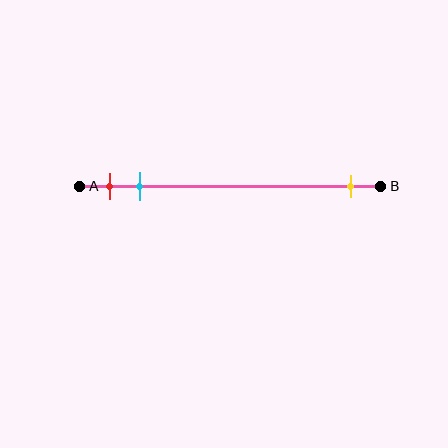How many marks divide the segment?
There are 3 marks dividing the segment.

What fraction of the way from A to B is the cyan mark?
The cyan mark is approximately 20% (0.2) of the way from A to B.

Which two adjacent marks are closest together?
The red and cyan marks are the closest adjacent pair.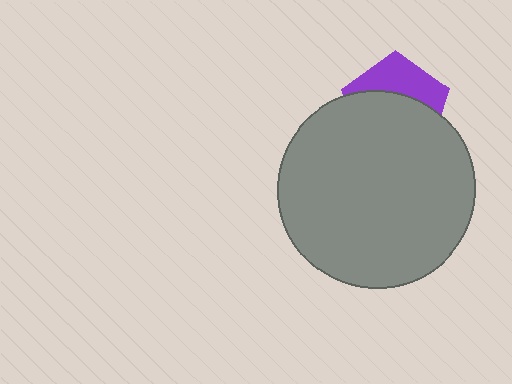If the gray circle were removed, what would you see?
You would see the complete purple pentagon.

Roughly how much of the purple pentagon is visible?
A small part of it is visible (roughly 38%).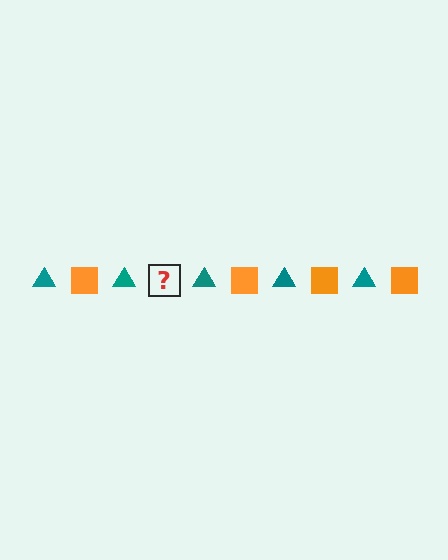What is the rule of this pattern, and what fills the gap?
The rule is that the pattern alternates between teal triangle and orange square. The gap should be filled with an orange square.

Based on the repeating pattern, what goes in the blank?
The blank should be an orange square.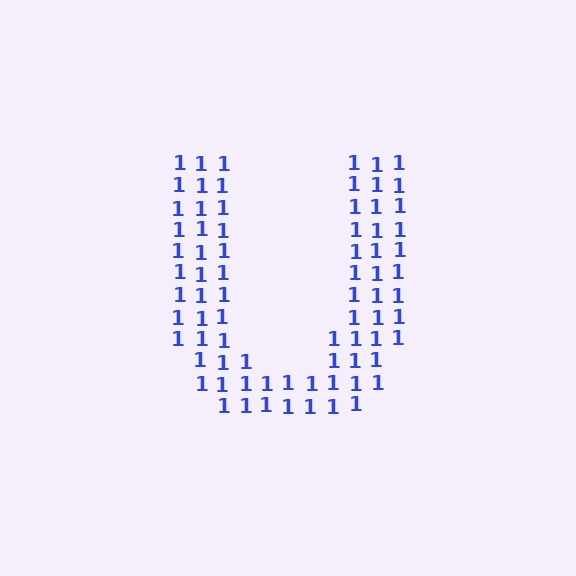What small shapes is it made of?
It is made of small digit 1's.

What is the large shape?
The large shape is the letter U.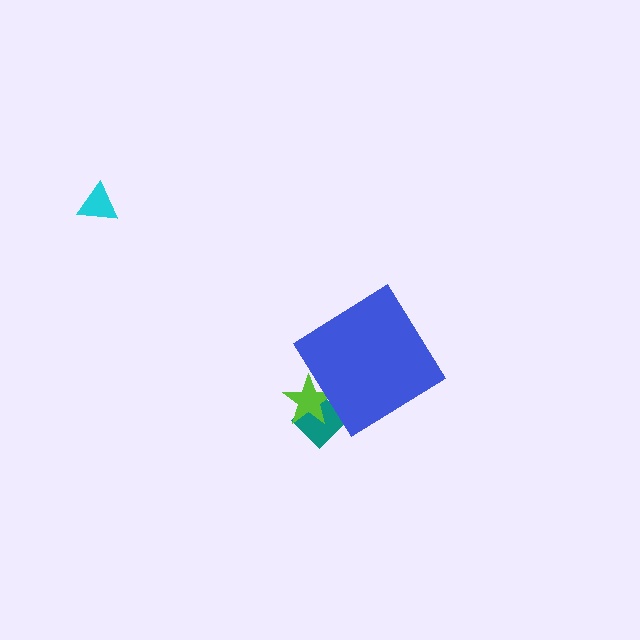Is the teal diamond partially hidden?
Yes, the teal diamond is partially hidden behind the blue diamond.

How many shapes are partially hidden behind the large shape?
2 shapes are partially hidden.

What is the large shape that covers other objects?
A blue diamond.